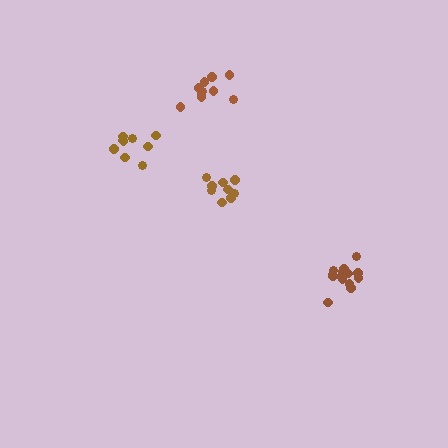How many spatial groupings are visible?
There are 4 spatial groupings.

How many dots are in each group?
Group 1: 9 dots, Group 2: 14 dots, Group 3: 9 dots, Group 4: 10 dots (42 total).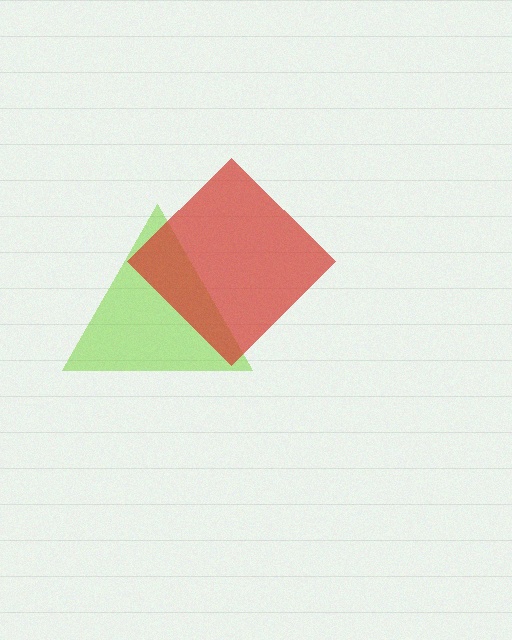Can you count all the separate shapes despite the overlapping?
Yes, there are 2 separate shapes.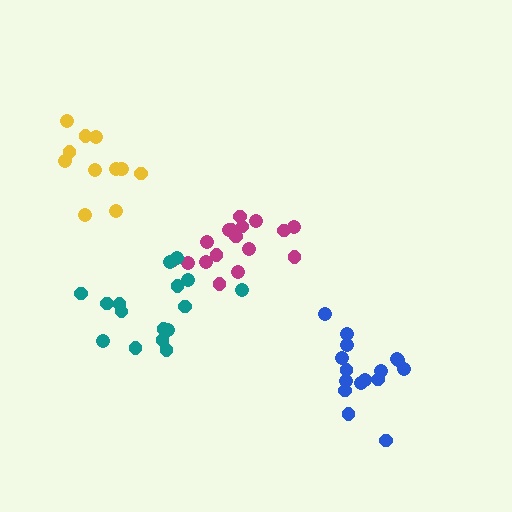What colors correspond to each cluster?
The clusters are colored: blue, magenta, teal, yellow.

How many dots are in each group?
Group 1: 16 dots, Group 2: 17 dots, Group 3: 16 dots, Group 4: 12 dots (61 total).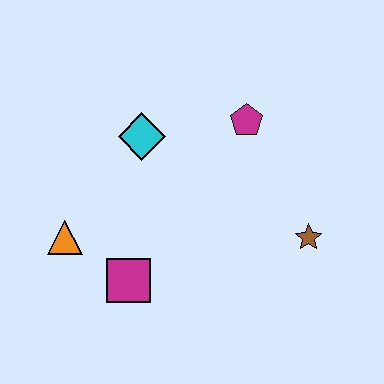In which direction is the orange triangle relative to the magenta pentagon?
The orange triangle is to the left of the magenta pentagon.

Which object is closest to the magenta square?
The orange triangle is closest to the magenta square.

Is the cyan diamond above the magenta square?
Yes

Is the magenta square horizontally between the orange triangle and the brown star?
Yes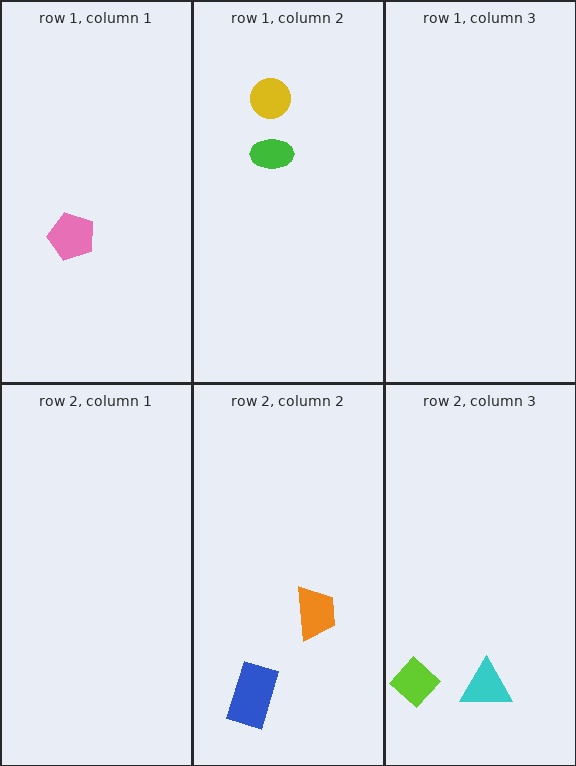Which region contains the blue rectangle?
The row 2, column 2 region.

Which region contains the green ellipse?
The row 1, column 2 region.